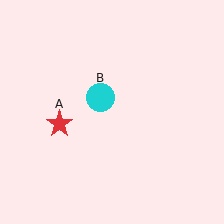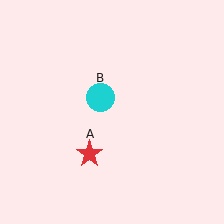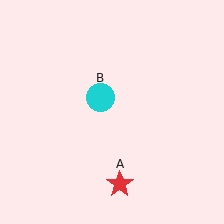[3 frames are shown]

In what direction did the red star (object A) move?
The red star (object A) moved down and to the right.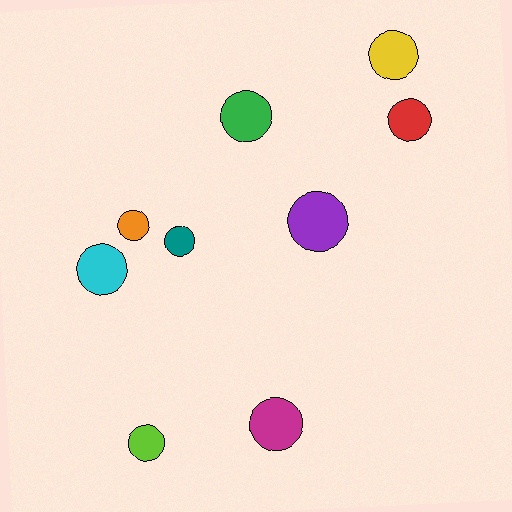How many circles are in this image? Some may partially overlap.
There are 9 circles.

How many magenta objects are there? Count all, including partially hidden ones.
There is 1 magenta object.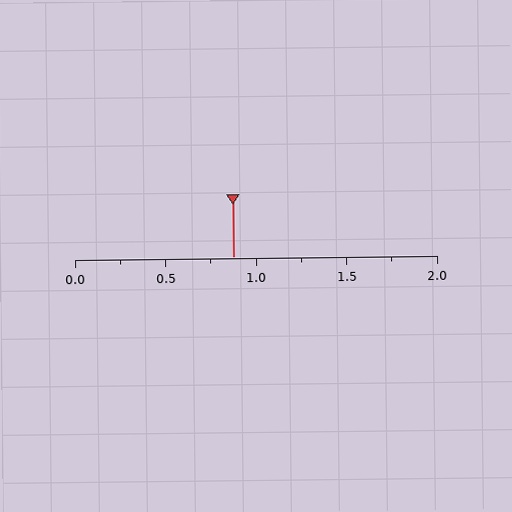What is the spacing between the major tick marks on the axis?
The major ticks are spaced 0.5 apart.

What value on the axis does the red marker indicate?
The marker indicates approximately 0.88.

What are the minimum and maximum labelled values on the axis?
The axis runs from 0.0 to 2.0.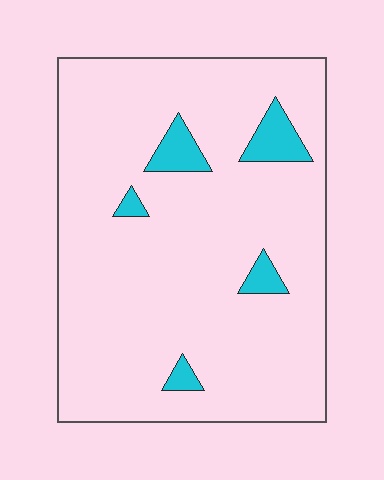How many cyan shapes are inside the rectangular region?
5.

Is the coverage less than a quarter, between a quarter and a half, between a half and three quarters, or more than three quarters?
Less than a quarter.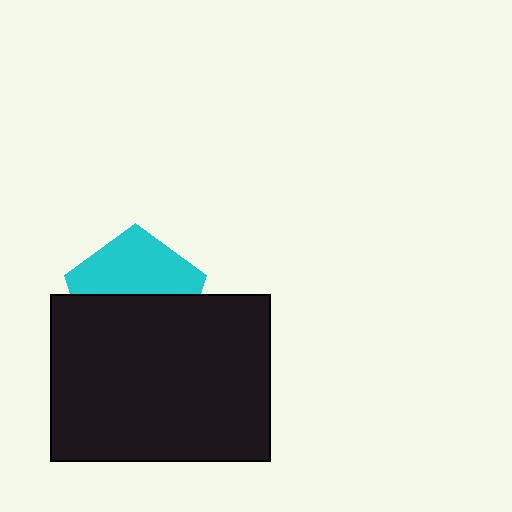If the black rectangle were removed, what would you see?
You would see the complete cyan pentagon.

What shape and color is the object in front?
The object in front is a black rectangle.